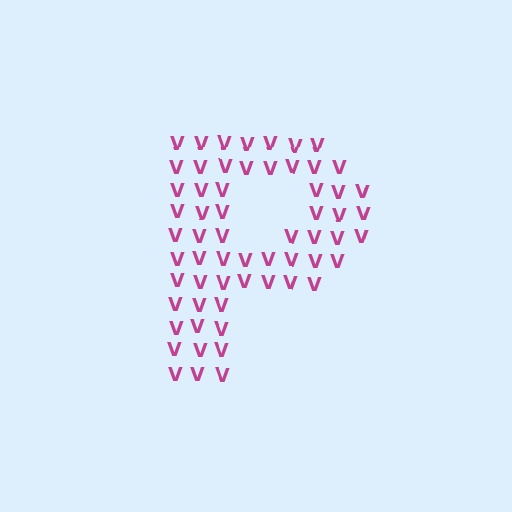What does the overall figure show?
The overall figure shows the letter P.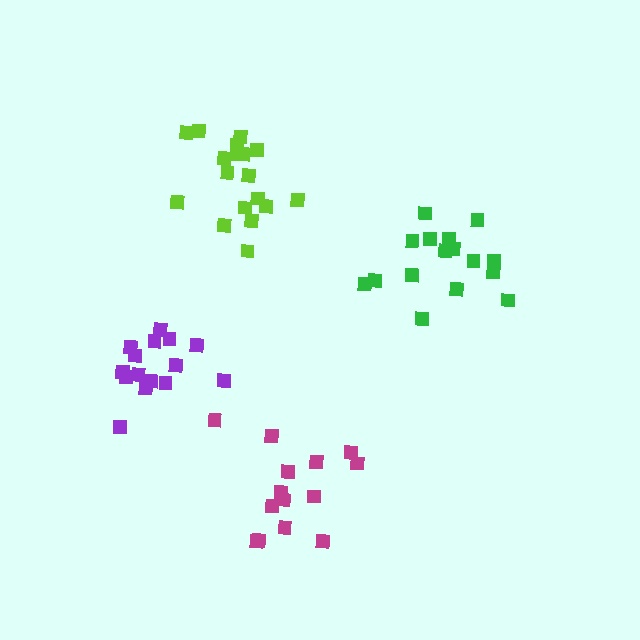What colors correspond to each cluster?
The clusters are colored: lime, green, magenta, purple.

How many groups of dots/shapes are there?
There are 4 groups.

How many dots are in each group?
Group 1: 18 dots, Group 2: 16 dots, Group 3: 15 dots, Group 4: 15 dots (64 total).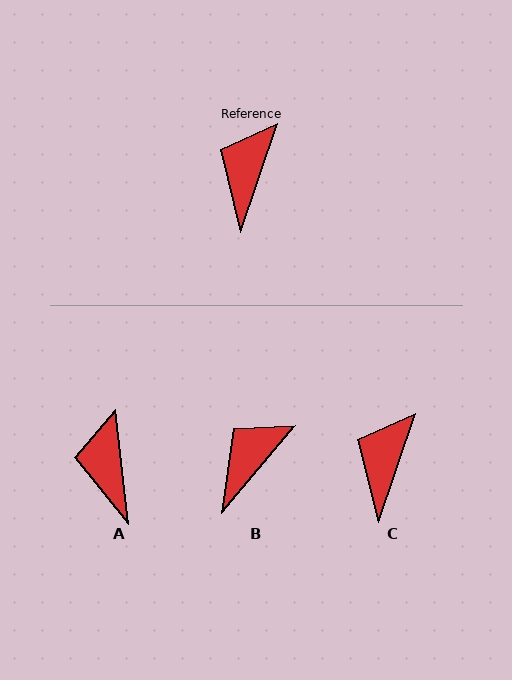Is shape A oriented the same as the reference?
No, it is off by about 25 degrees.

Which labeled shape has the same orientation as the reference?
C.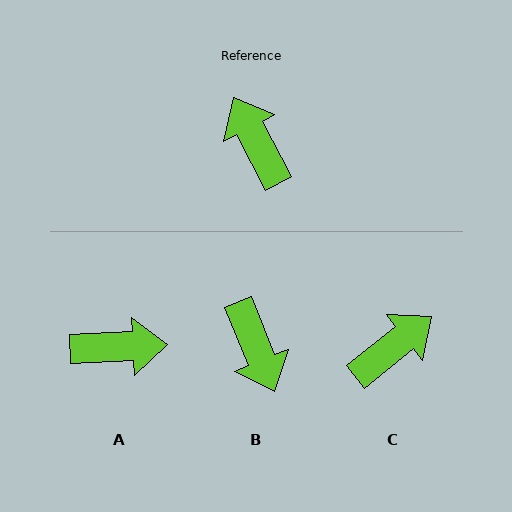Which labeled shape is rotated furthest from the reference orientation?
B, about 174 degrees away.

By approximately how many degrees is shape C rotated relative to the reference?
Approximately 79 degrees clockwise.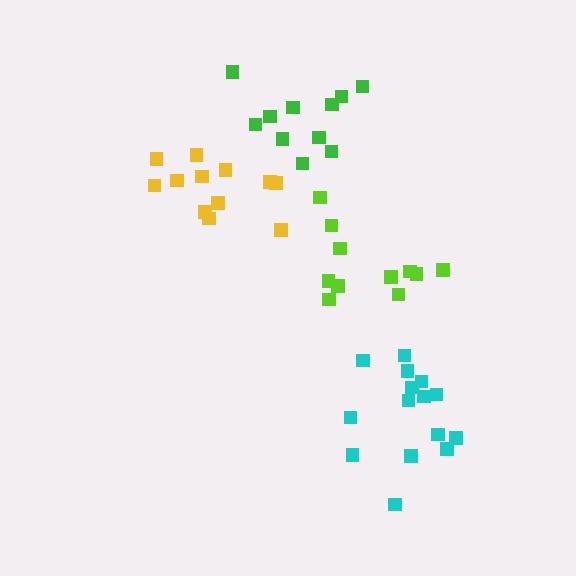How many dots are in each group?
Group 1: 11 dots, Group 2: 12 dots, Group 3: 15 dots, Group 4: 11 dots (49 total).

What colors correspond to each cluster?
The clusters are colored: lime, yellow, cyan, green.